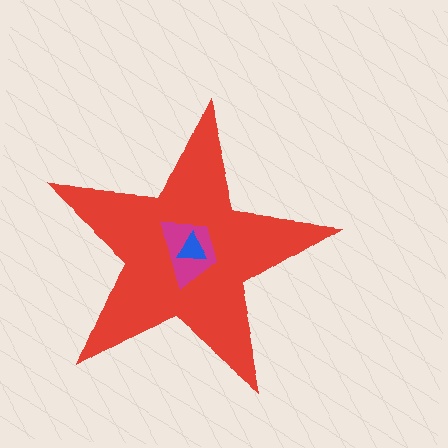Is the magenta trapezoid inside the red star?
Yes.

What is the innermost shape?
The blue triangle.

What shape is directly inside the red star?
The magenta trapezoid.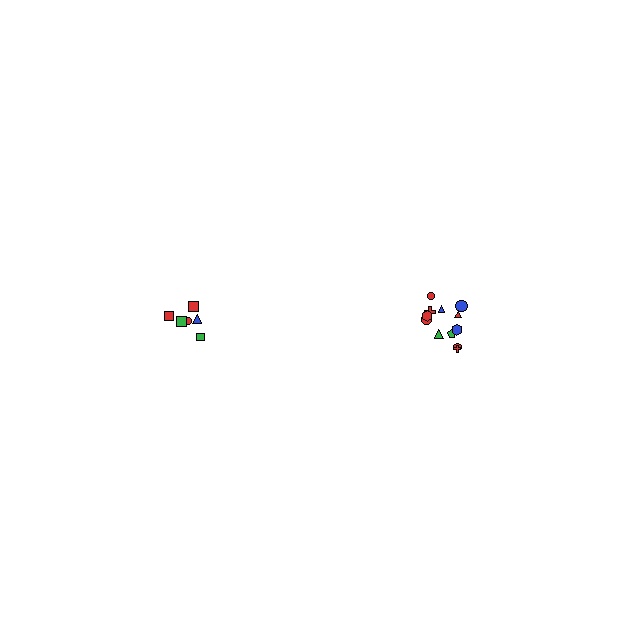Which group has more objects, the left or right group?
The right group.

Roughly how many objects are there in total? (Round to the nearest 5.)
Roughly 20 objects in total.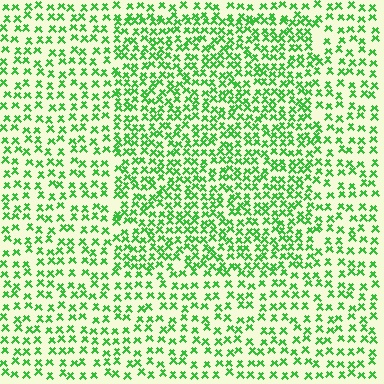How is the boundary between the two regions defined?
The boundary is defined by a change in element density (approximately 1.6x ratio). All elements are the same color, size, and shape.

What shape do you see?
I see a rectangle.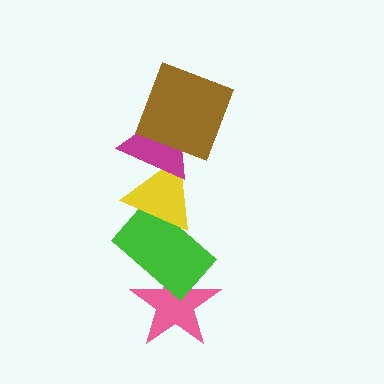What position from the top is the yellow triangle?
The yellow triangle is 3rd from the top.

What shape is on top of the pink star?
The green rectangle is on top of the pink star.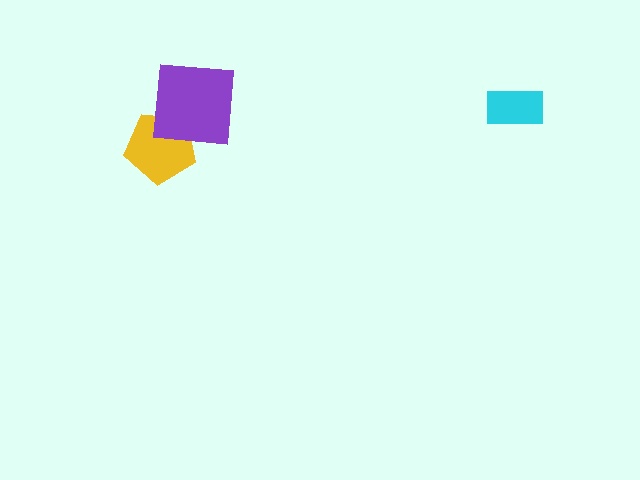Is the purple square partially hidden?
No, no other shape covers it.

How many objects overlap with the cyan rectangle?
0 objects overlap with the cyan rectangle.